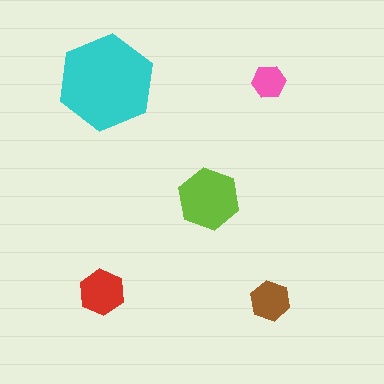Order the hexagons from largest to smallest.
the cyan one, the lime one, the red one, the brown one, the pink one.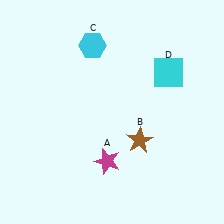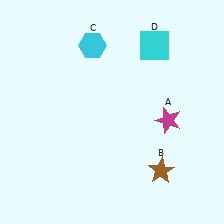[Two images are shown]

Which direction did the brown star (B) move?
The brown star (B) moved down.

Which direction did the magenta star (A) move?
The magenta star (A) moved right.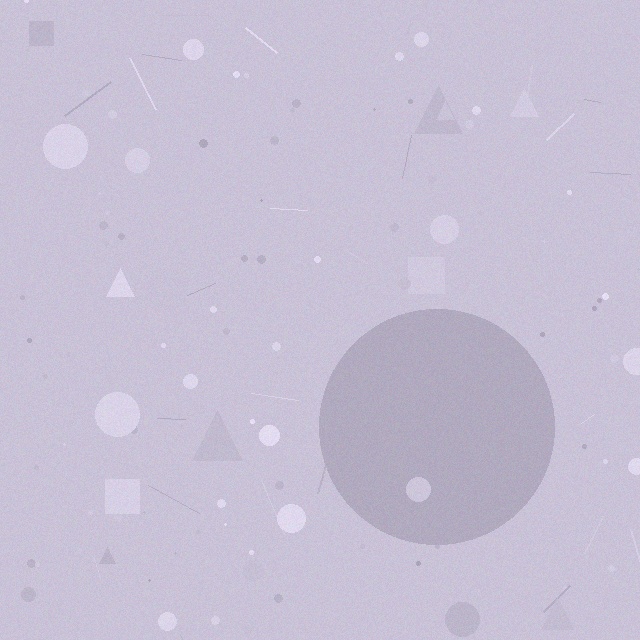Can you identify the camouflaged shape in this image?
The camouflaged shape is a circle.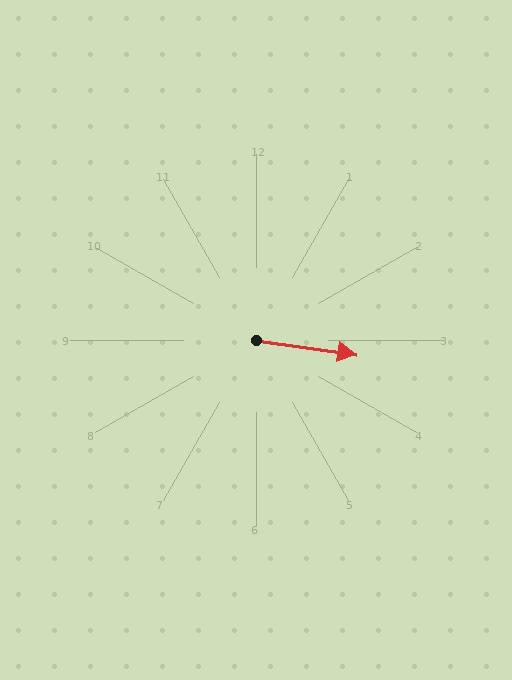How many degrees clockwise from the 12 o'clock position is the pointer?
Approximately 98 degrees.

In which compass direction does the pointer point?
East.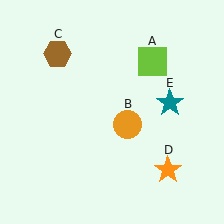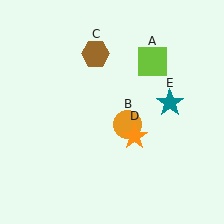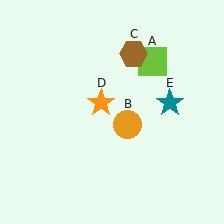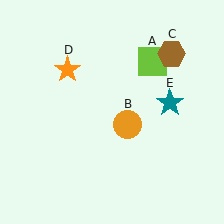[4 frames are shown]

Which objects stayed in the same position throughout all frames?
Lime square (object A) and orange circle (object B) and teal star (object E) remained stationary.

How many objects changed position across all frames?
2 objects changed position: brown hexagon (object C), orange star (object D).